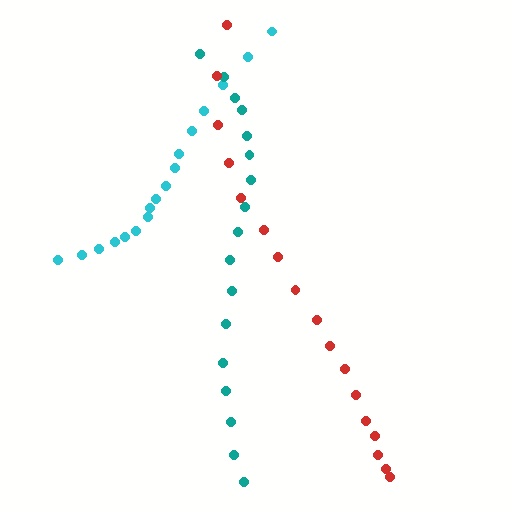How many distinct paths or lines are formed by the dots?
There are 3 distinct paths.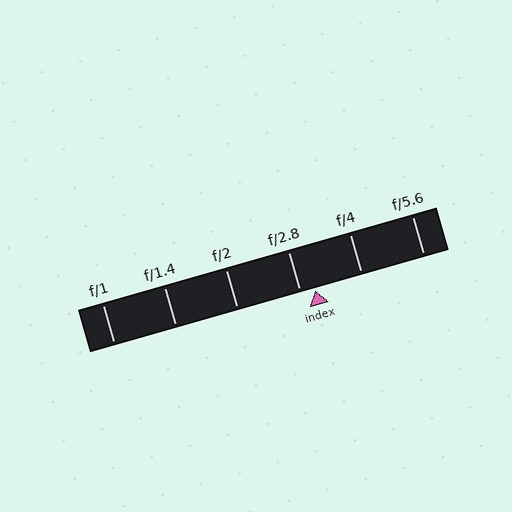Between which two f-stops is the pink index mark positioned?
The index mark is between f/2.8 and f/4.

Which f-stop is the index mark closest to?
The index mark is closest to f/2.8.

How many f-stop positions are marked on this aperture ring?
There are 6 f-stop positions marked.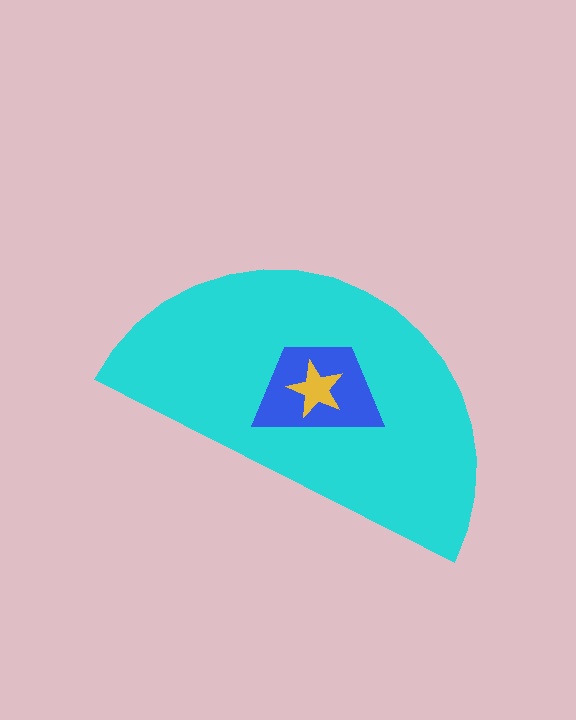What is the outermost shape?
The cyan semicircle.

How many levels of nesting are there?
3.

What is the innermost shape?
The yellow star.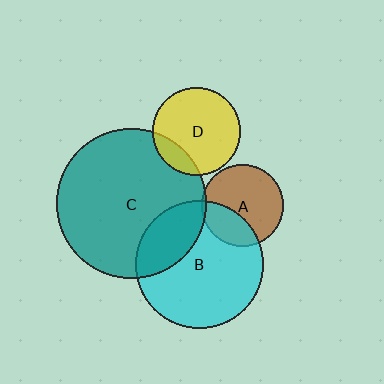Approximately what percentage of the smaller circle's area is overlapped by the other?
Approximately 15%.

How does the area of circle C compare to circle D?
Approximately 2.9 times.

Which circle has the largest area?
Circle C (teal).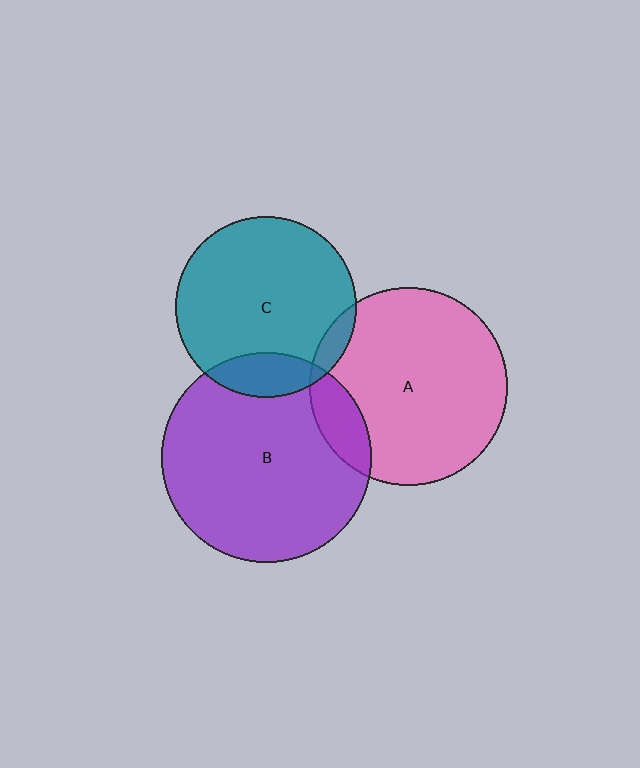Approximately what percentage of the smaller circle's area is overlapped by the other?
Approximately 15%.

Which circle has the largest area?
Circle B (purple).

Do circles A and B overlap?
Yes.